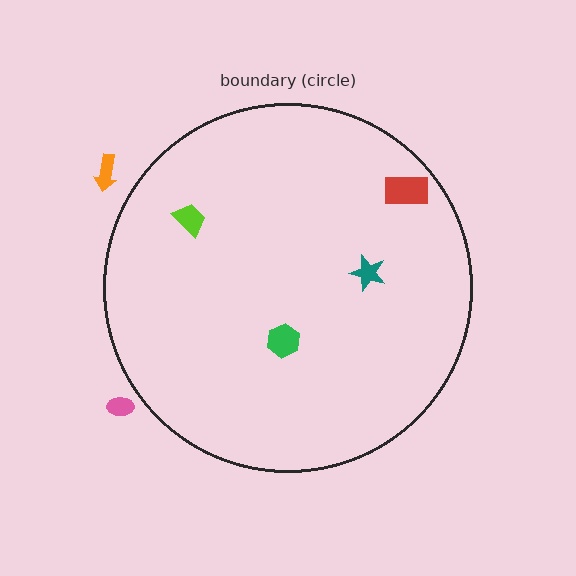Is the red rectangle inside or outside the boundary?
Inside.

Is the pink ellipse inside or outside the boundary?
Outside.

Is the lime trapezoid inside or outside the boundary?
Inside.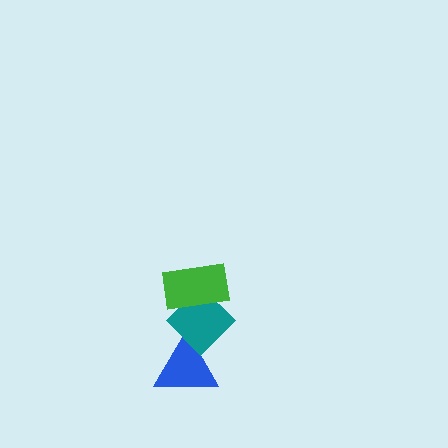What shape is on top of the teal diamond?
The green rectangle is on top of the teal diamond.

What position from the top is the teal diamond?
The teal diamond is 2nd from the top.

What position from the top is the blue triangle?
The blue triangle is 3rd from the top.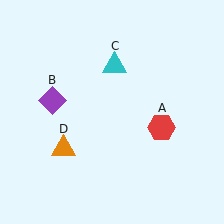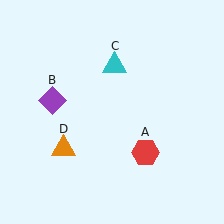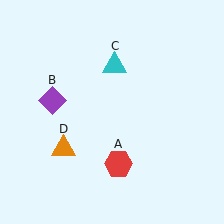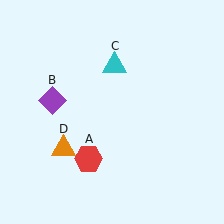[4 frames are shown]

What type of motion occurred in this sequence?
The red hexagon (object A) rotated clockwise around the center of the scene.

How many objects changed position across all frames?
1 object changed position: red hexagon (object A).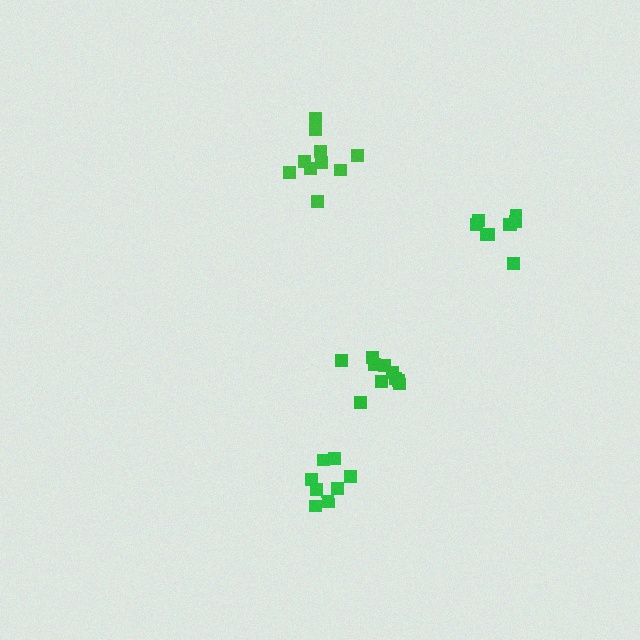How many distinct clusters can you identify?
There are 4 distinct clusters.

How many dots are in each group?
Group 1: 10 dots, Group 2: 9 dots, Group 3: 8 dots, Group 4: 10 dots (37 total).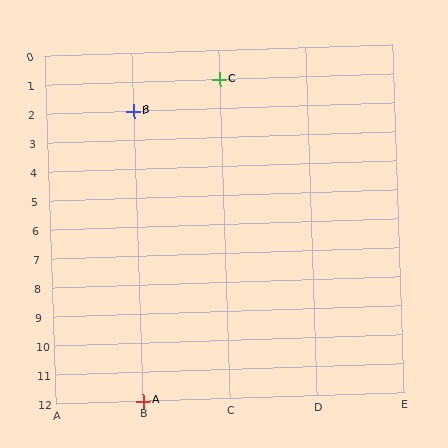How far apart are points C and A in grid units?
Points C and A are 1 column and 11 rows apart (about 11.0 grid units diagonally).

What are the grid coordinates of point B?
Point B is at grid coordinates (B, 2).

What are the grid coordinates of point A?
Point A is at grid coordinates (B, 12).